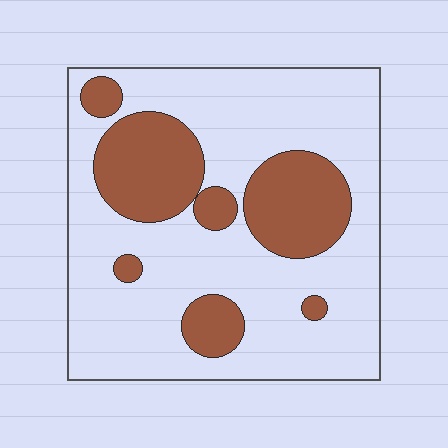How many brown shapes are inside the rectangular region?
7.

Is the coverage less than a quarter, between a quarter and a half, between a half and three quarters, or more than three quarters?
Between a quarter and a half.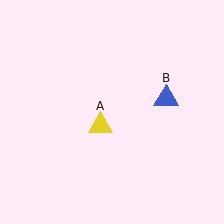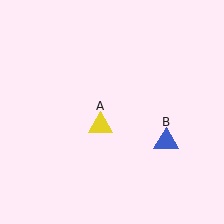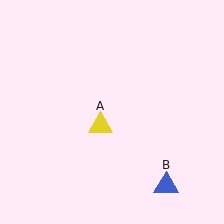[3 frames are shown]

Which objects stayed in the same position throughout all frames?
Yellow triangle (object A) remained stationary.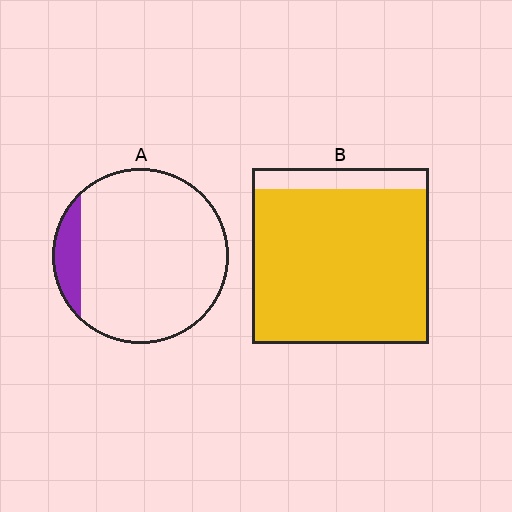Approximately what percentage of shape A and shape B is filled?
A is approximately 10% and B is approximately 90%.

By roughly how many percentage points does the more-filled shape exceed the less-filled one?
By roughly 75 percentage points (B over A).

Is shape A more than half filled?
No.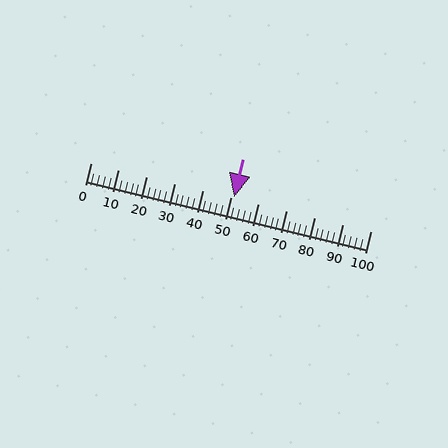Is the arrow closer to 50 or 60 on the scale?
The arrow is closer to 50.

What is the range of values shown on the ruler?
The ruler shows values from 0 to 100.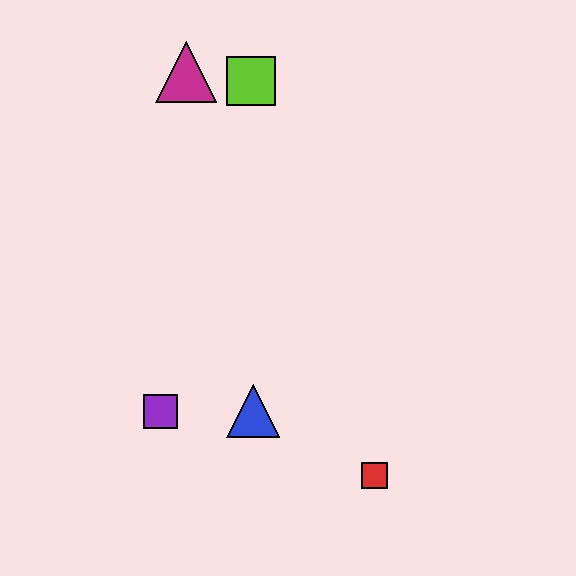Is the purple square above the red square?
Yes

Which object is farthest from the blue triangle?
The magenta triangle is farthest from the blue triangle.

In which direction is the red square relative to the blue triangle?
The red square is to the right of the blue triangle.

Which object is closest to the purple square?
The blue triangle is closest to the purple square.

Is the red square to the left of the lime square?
No